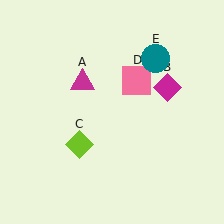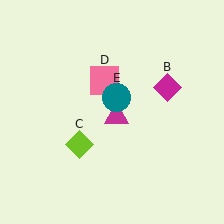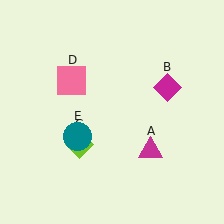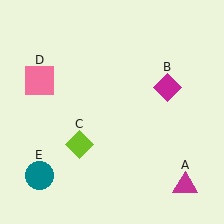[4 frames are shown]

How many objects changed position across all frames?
3 objects changed position: magenta triangle (object A), pink square (object D), teal circle (object E).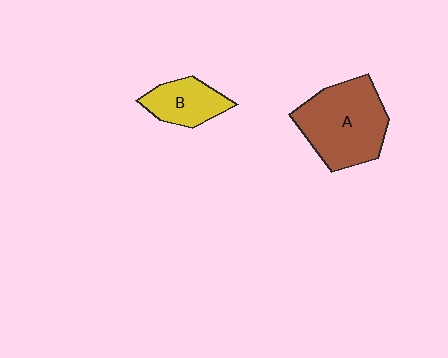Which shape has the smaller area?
Shape B (yellow).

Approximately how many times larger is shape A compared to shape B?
Approximately 2.0 times.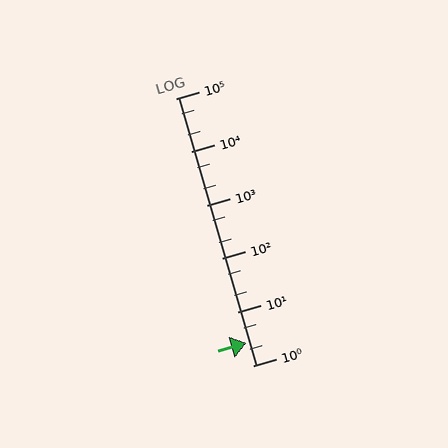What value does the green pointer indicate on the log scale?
The pointer indicates approximately 2.7.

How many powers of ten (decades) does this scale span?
The scale spans 5 decades, from 1 to 100000.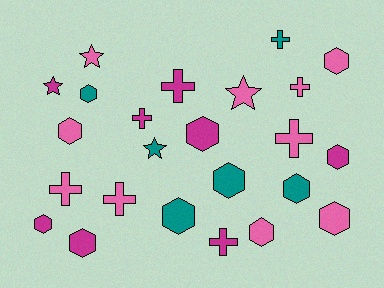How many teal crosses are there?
There is 1 teal cross.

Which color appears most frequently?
Pink, with 10 objects.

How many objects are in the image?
There are 24 objects.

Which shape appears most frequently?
Hexagon, with 12 objects.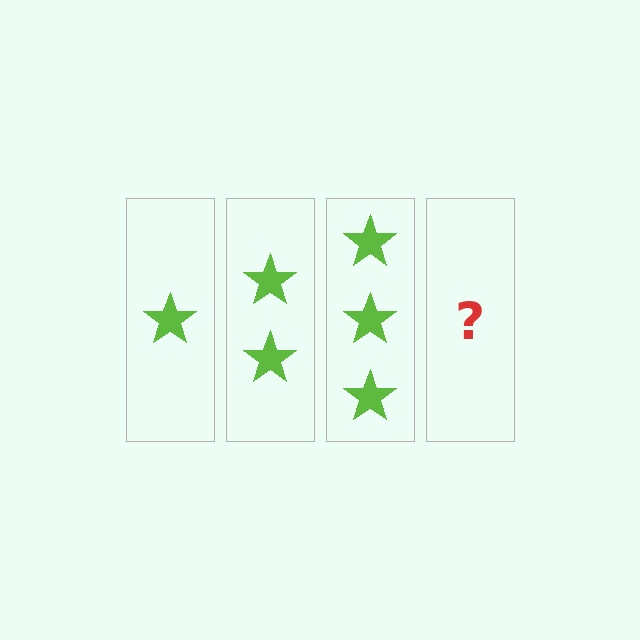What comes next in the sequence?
The next element should be 4 stars.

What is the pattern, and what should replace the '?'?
The pattern is that each step adds one more star. The '?' should be 4 stars.